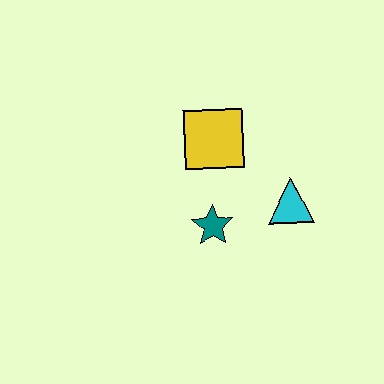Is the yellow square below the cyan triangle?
No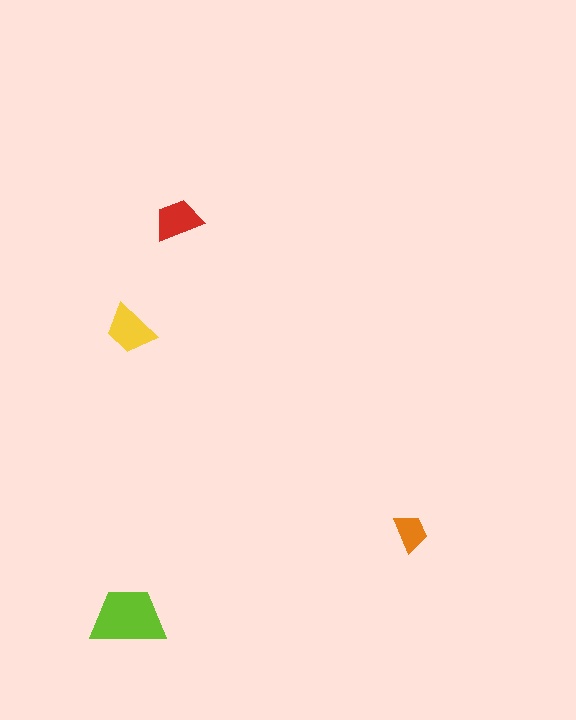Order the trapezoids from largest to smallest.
the lime one, the yellow one, the red one, the orange one.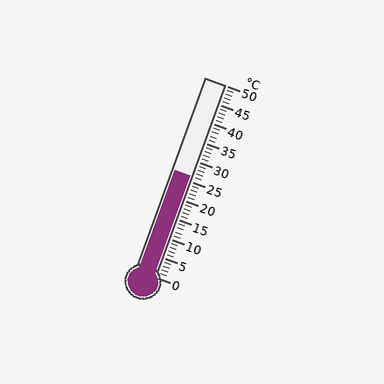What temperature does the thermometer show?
The thermometer shows approximately 26°C.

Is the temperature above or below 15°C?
The temperature is above 15°C.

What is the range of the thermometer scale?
The thermometer scale ranges from 0°C to 50°C.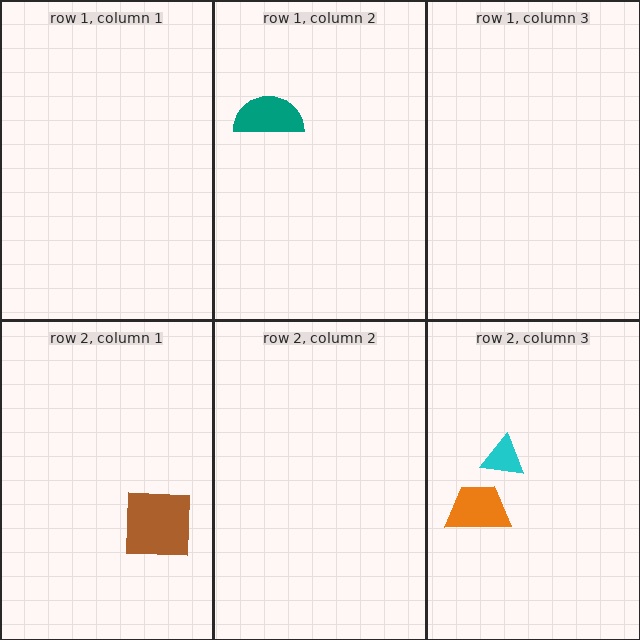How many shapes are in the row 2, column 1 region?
1.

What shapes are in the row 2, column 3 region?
The orange trapezoid, the cyan triangle.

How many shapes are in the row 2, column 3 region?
2.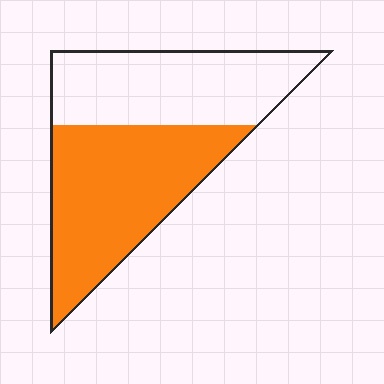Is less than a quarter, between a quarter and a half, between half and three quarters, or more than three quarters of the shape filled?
Between half and three quarters.